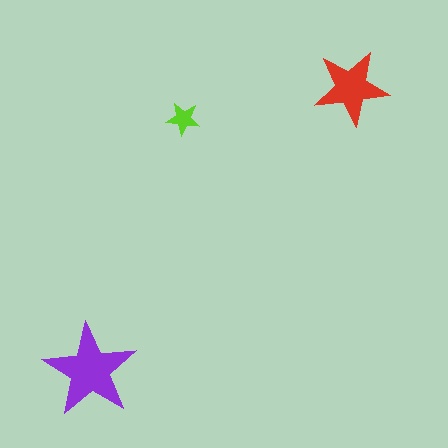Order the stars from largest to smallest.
the purple one, the red one, the lime one.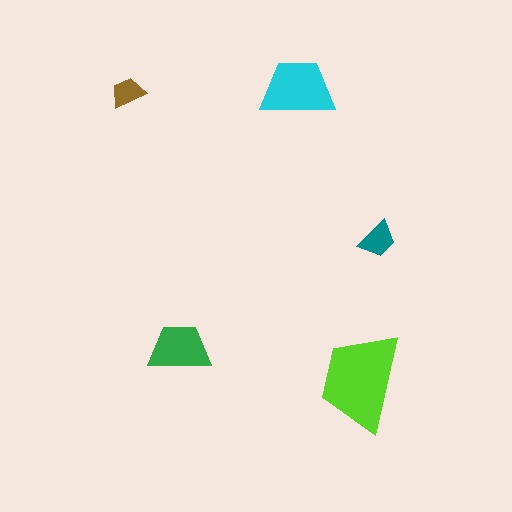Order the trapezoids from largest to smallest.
the lime one, the cyan one, the green one, the teal one, the brown one.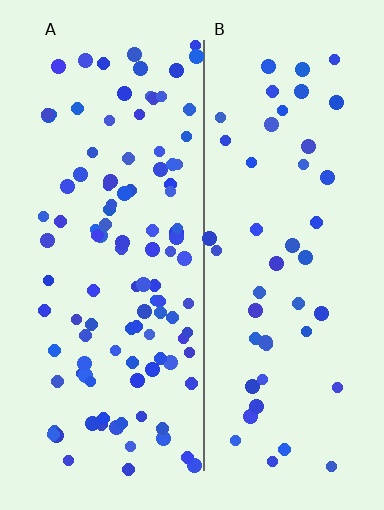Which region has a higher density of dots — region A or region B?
A (the left).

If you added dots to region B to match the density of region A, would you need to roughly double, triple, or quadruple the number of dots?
Approximately double.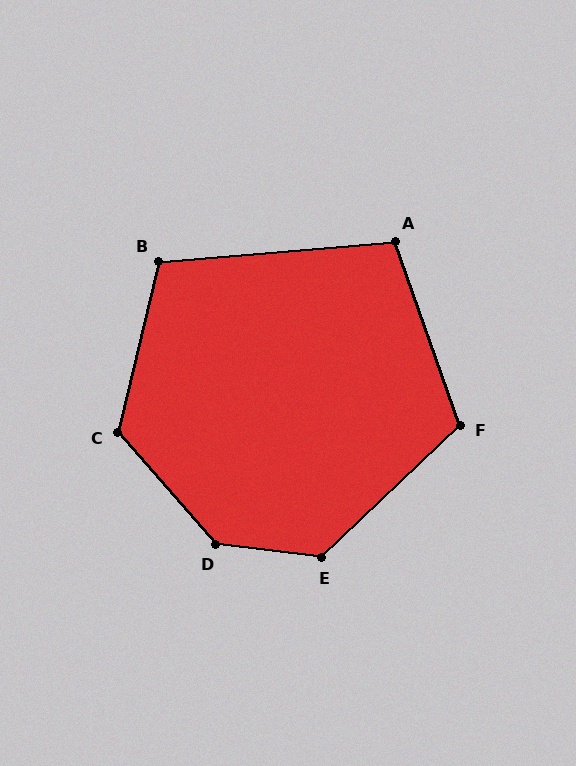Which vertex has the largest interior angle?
D, at approximately 138 degrees.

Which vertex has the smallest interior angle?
A, at approximately 105 degrees.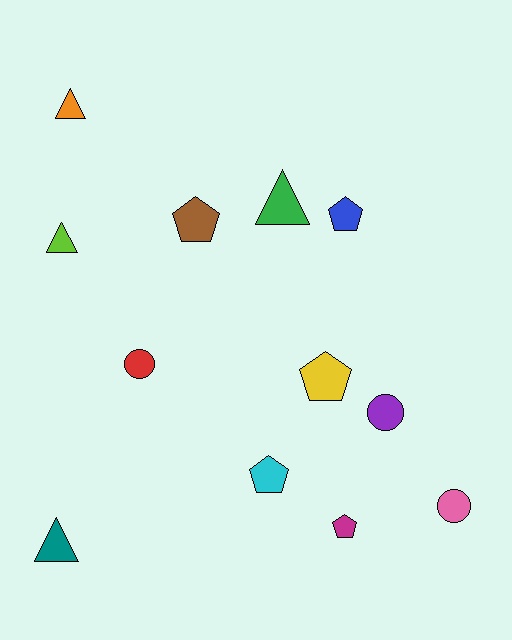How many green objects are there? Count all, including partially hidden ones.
There is 1 green object.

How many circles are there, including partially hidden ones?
There are 3 circles.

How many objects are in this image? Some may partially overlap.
There are 12 objects.